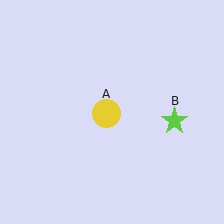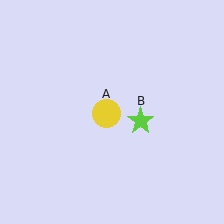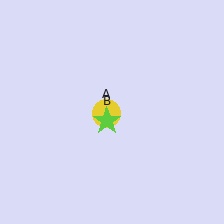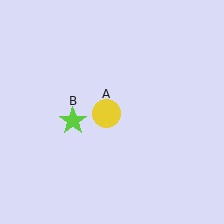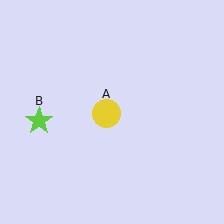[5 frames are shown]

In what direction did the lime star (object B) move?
The lime star (object B) moved left.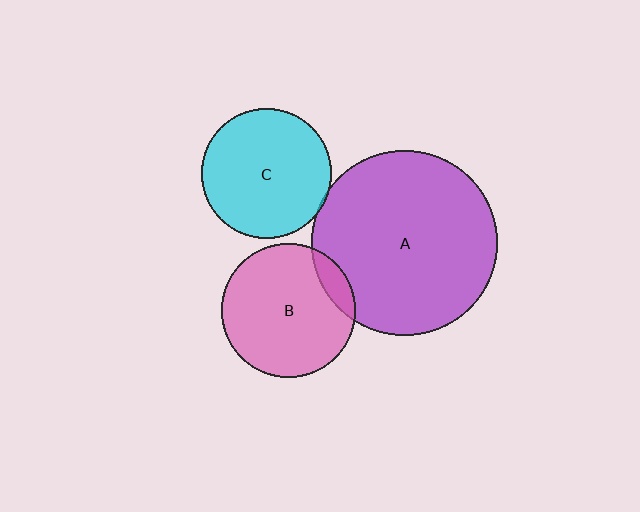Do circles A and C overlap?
Yes.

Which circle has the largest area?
Circle A (purple).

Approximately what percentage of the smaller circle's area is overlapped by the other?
Approximately 5%.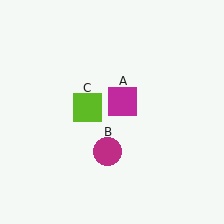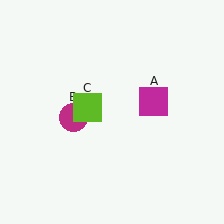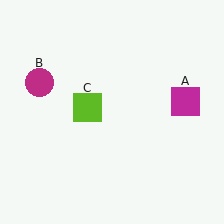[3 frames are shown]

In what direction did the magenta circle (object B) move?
The magenta circle (object B) moved up and to the left.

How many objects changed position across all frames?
2 objects changed position: magenta square (object A), magenta circle (object B).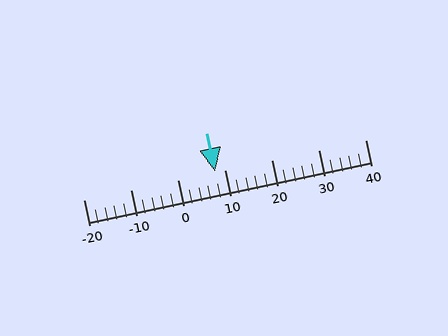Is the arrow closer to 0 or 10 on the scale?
The arrow is closer to 10.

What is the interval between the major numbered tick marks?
The major tick marks are spaced 10 units apart.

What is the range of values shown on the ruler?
The ruler shows values from -20 to 40.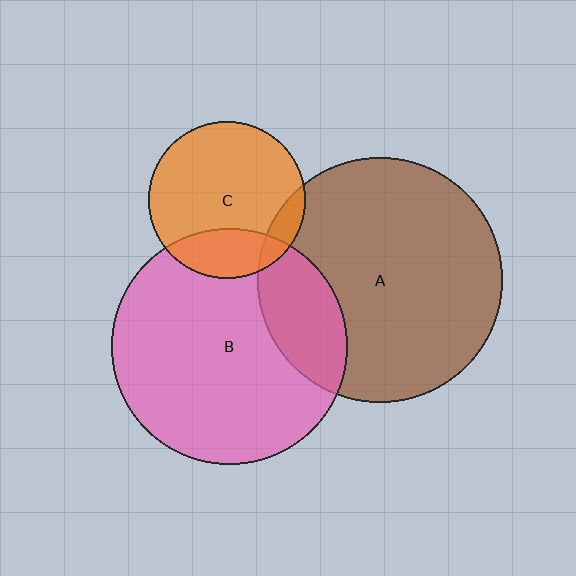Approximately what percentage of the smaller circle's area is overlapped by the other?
Approximately 25%.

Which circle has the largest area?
Circle A (brown).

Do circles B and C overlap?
Yes.